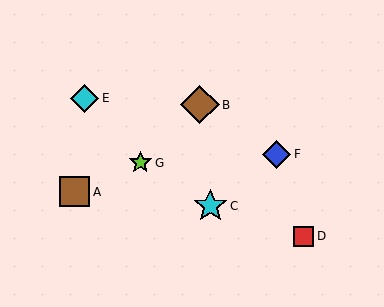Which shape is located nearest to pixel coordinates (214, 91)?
The brown diamond (labeled B) at (200, 105) is nearest to that location.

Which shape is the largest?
The brown diamond (labeled B) is the largest.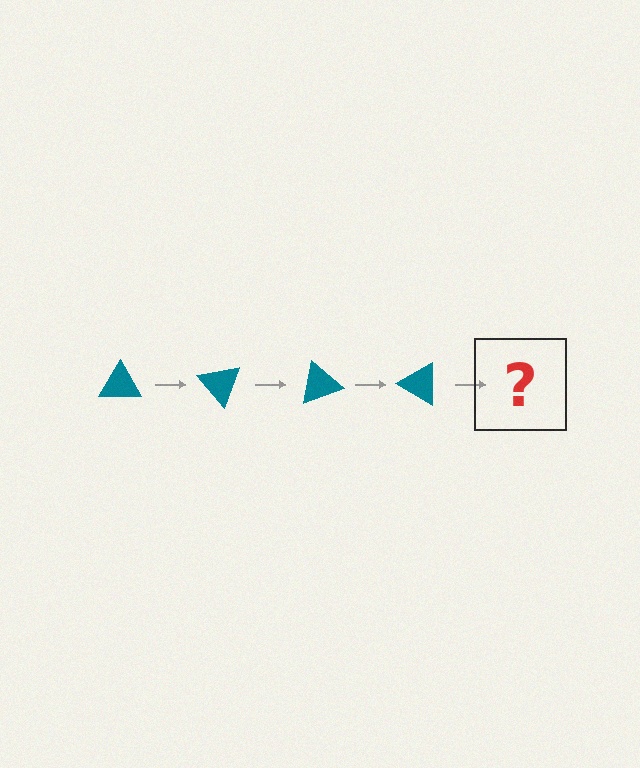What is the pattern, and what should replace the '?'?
The pattern is that the triangle rotates 50 degrees each step. The '?' should be a teal triangle rotated 200 degrees.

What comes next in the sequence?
The next element should be a teal triangle rotated 200 degrees.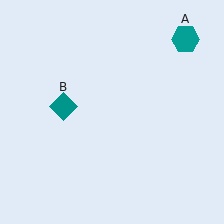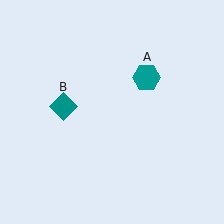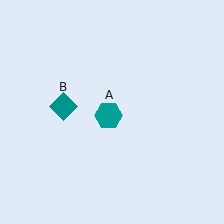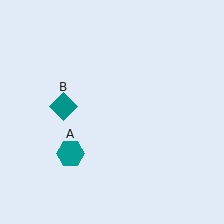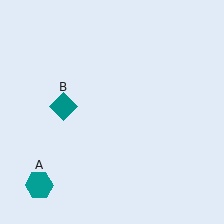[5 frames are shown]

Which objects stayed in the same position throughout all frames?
Teal diamond (object B) remained stationary.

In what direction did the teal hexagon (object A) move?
The teal hexagon (object A) moved down and to the left.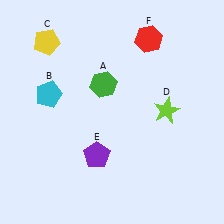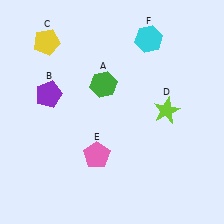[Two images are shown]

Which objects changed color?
B changed from cyan to purple. E changed from purple to pink. F changed from red to cyan.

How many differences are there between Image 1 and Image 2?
There are 3 differences between the two images.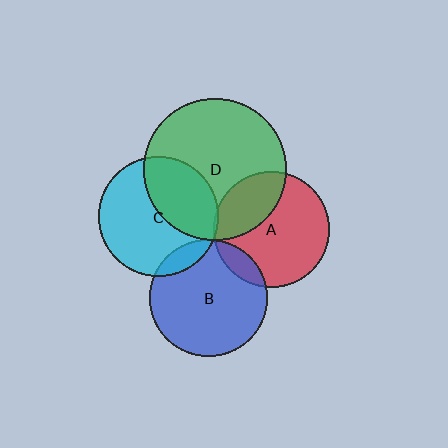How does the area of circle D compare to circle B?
Approximately 1.5 times.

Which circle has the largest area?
Circle D (green).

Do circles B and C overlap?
Yes.